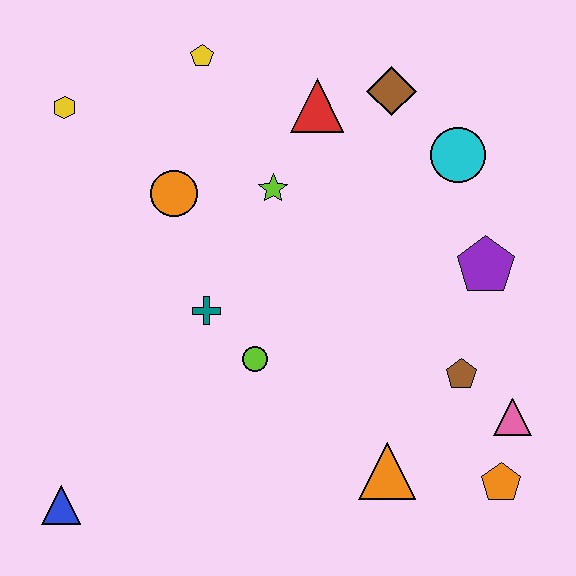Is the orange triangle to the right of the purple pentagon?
No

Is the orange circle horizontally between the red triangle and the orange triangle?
No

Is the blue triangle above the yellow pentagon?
No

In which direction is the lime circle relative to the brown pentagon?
The lime circle is to the left of the brown pentagon.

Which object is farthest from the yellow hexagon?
The orange pentagon is farthest from the yellow hexagon.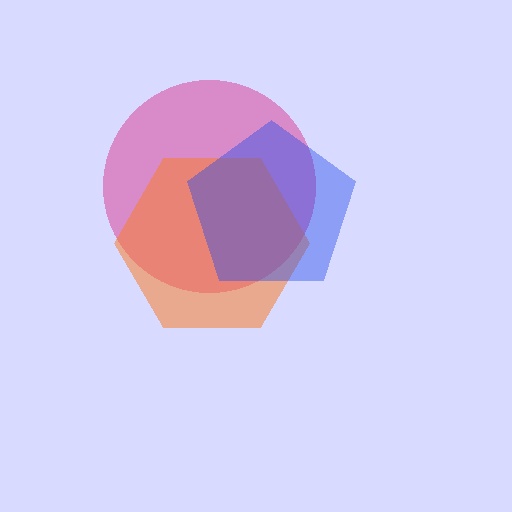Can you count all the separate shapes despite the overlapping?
Yes, there are 3 separate shapes.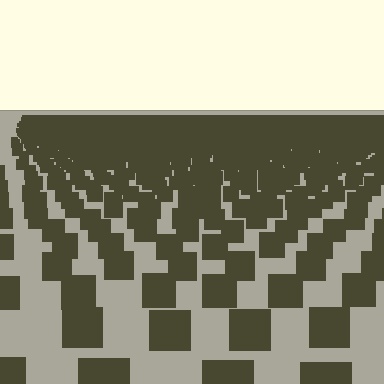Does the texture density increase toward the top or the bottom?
Density increases toward the top.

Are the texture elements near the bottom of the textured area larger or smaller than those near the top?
Larger. Near the bottom, elements are closer to the viewer and appear at a bigger on-screen size.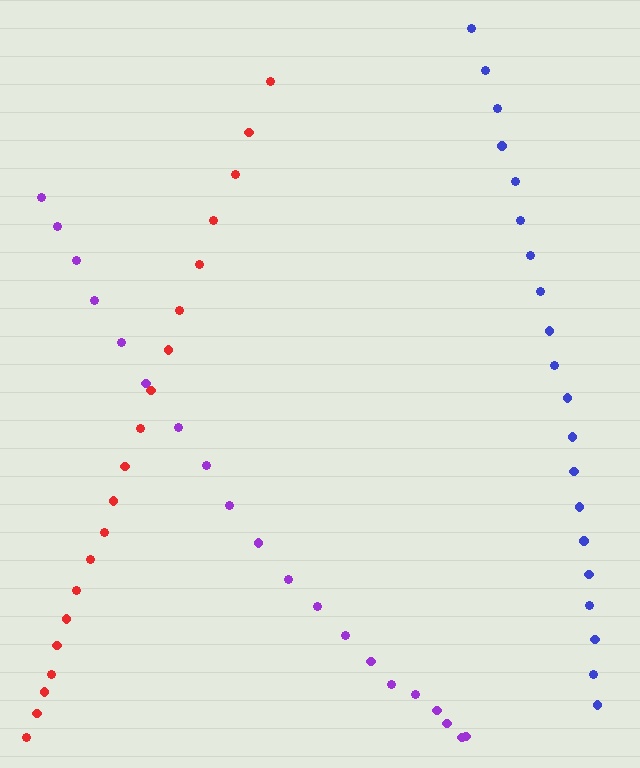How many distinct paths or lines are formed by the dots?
There are 3 distinct paths.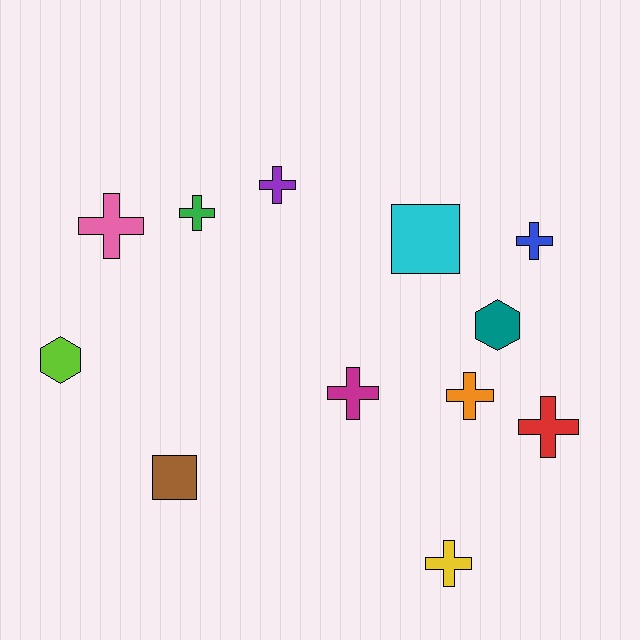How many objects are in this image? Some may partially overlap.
There are 12 objects.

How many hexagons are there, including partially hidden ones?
There are 2 hexagons.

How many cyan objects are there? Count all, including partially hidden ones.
There is 1 cyan object.